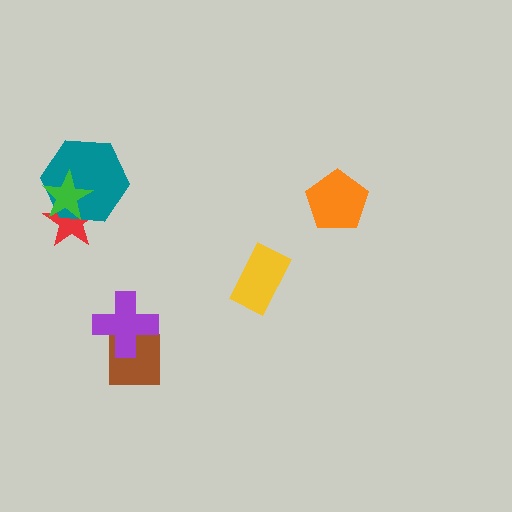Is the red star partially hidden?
Yes, it is partially covered by another shape.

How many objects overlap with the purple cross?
1 object overlaps with the purple cross.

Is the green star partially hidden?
No, no other shape covers it.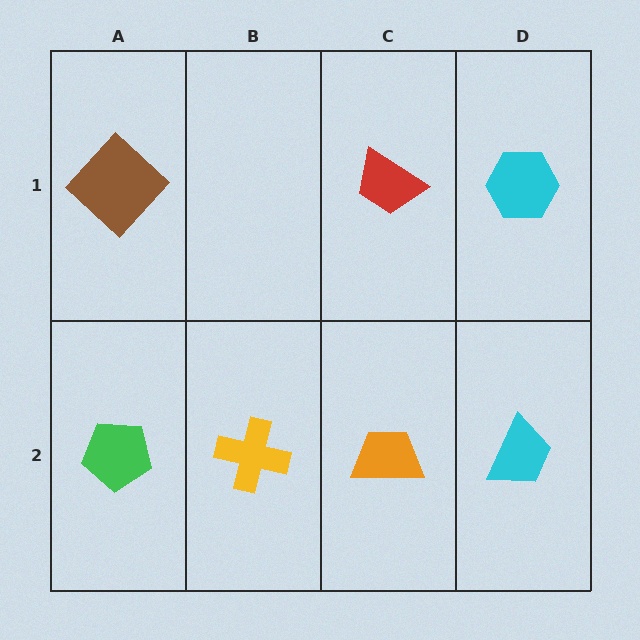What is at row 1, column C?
A red trapezoid.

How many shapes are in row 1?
3 shapes.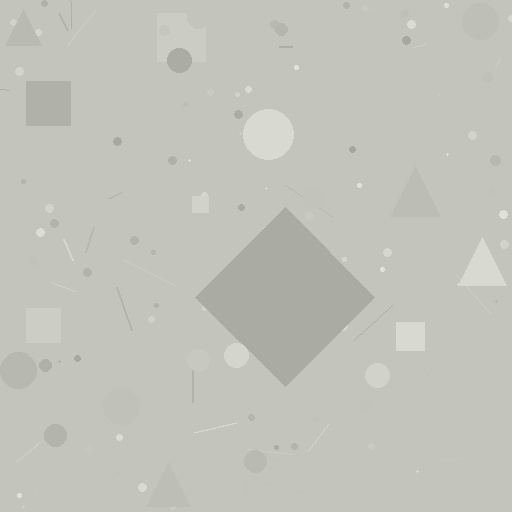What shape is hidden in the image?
A diamond is hidden in the image.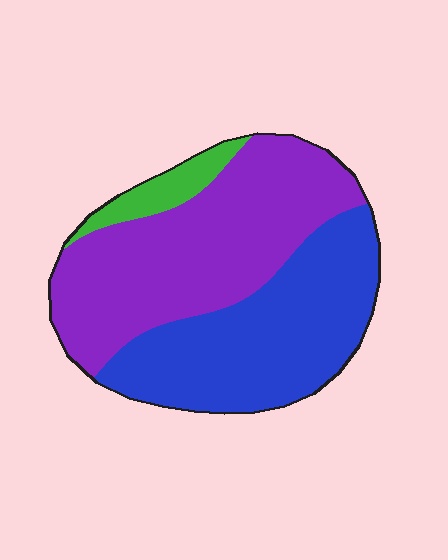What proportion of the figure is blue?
Blue takes up between a third and a half of the figure.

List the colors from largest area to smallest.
From largest to smallest: purple, blue, green.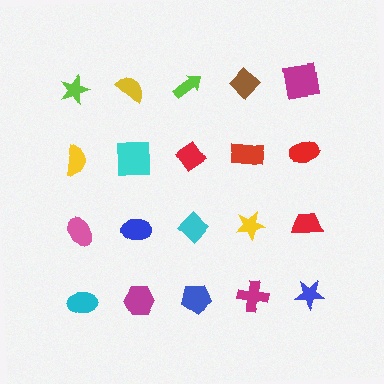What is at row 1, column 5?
A magenta square.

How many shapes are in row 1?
5 shapes.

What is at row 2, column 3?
A red diamond.